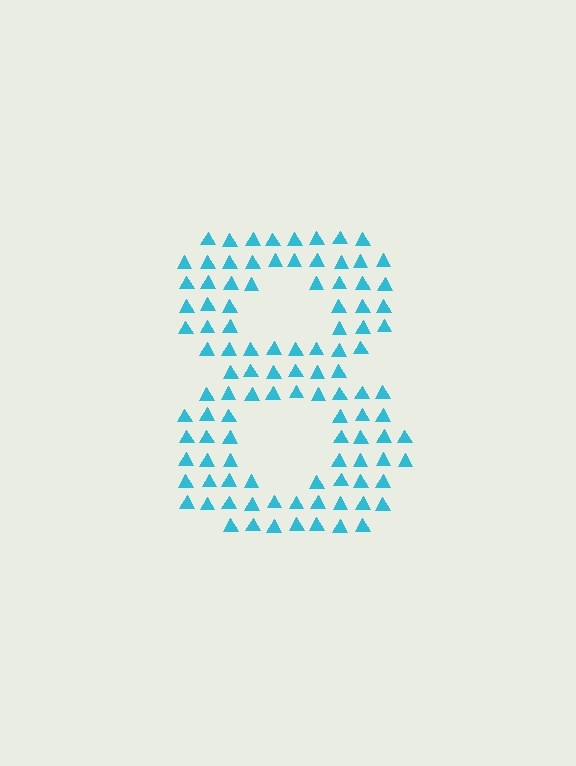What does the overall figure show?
The overall figure shows the digit 8.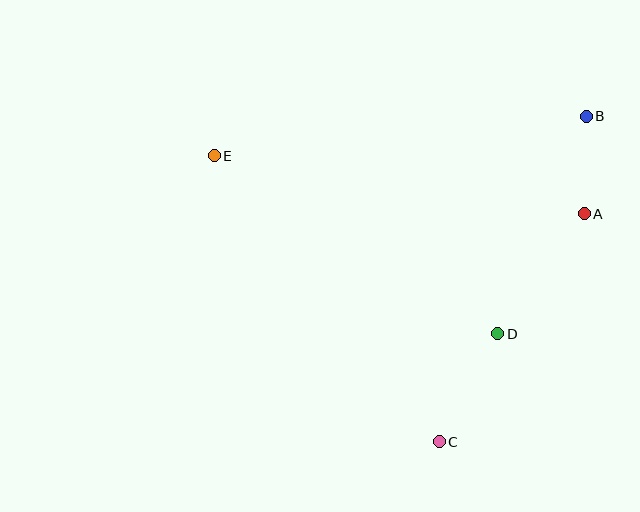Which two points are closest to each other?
Points A and B are closest to each other.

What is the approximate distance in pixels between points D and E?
The distance between D and E is approximately 335 pixels.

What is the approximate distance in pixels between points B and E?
The distance between B and E is approximately 374 pixels.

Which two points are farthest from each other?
Points A and E are farthest from each other.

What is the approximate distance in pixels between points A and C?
The distance between A and C is approximately 270 pixels.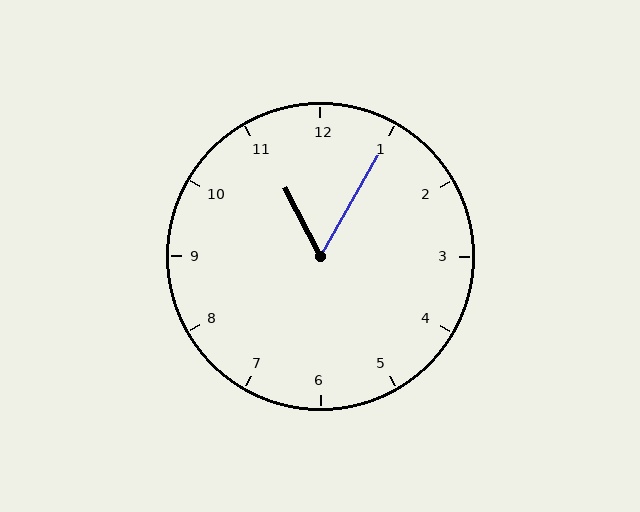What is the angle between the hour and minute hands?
Approximately 58 degrees.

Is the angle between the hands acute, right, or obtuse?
It is acute.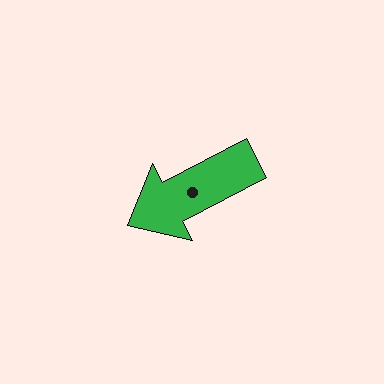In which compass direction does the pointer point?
Southwest.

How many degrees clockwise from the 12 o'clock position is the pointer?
Approximately 243 degrees.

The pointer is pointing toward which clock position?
Roughly 8 o'clock.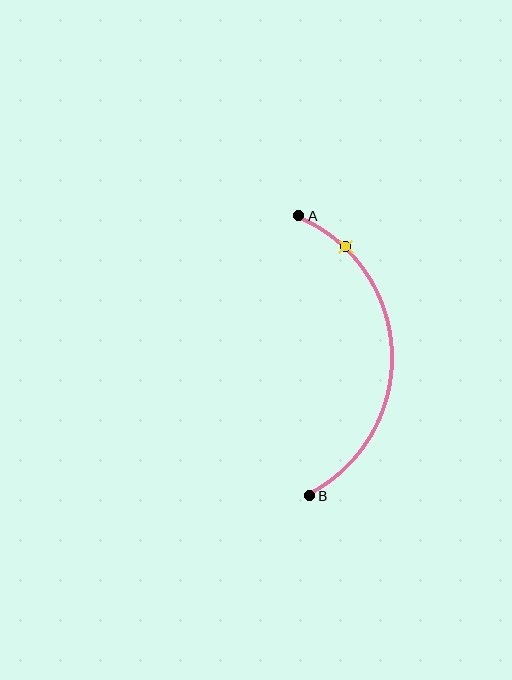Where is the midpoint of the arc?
The arc midpoint is the point on the curve farthest from the straight line joining A and B. It sits to the right of that line.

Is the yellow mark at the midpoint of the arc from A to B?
No. The yellow mark lies on the arc but is closer to endpoint A. The arc midpoint would be at the point on the curve equidistant along the arc from both A and B.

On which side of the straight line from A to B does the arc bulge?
The arc bulges to the right of the straight line connecting A and B.